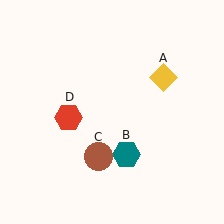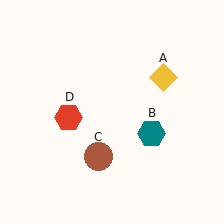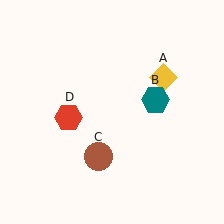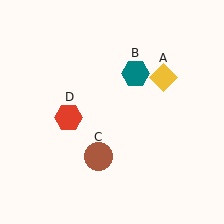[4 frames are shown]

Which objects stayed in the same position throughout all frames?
Yellow diamond (object A) and brown circle (object C) and red hexagon (object D) remained stationary.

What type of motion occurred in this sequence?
The teal hexagon (object B) rotated counterclockwise around the center of the scene.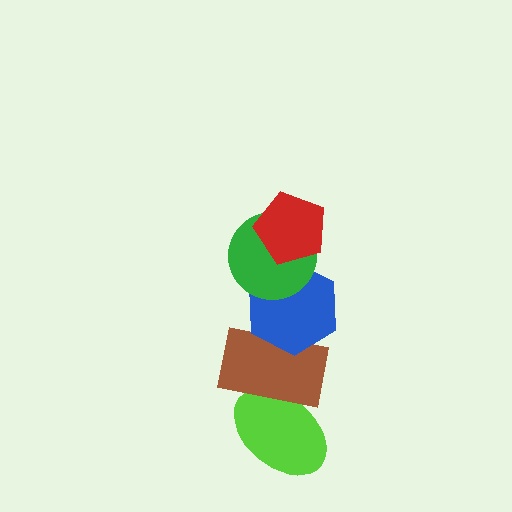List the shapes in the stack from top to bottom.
From top to bottom: the red pentagon, the green circle, the blue hexagon, the brown rectangle, the lime ellipse.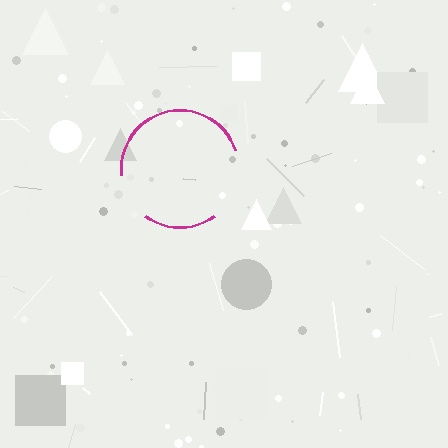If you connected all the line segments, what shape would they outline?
They would outline a circle.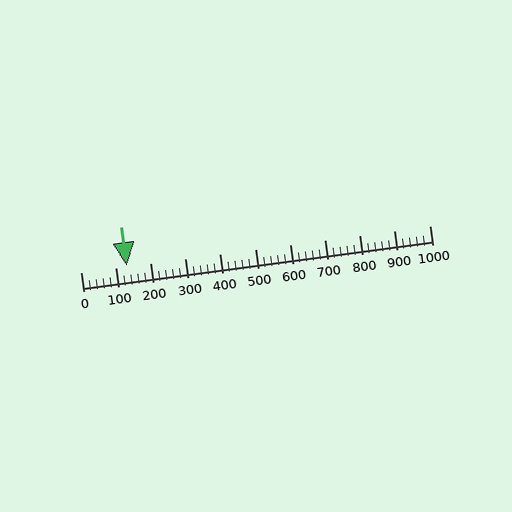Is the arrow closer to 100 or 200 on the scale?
The arrow is closer to 100.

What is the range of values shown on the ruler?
The ruler shows values from 0 to 1000.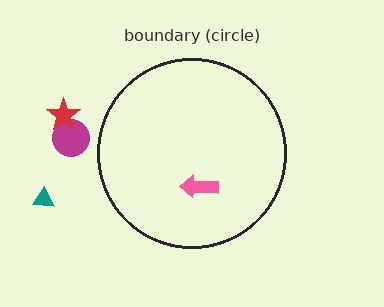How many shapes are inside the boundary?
1 inside, 3 outside.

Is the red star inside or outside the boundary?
Outside.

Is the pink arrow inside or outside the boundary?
Inside.